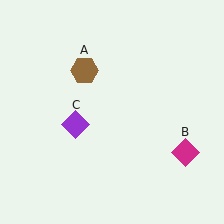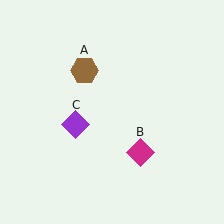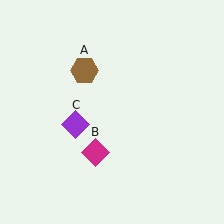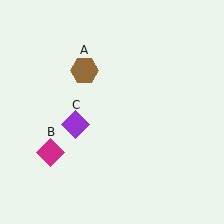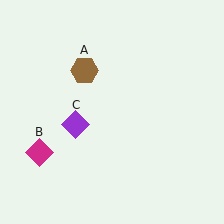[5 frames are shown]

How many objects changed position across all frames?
1 object changed position: magenta diamond (object B).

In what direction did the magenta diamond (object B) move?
The magenta diamond (object B) moved left.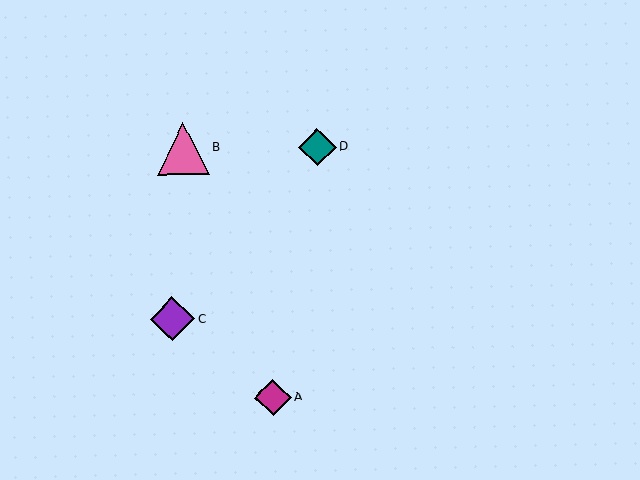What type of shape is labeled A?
Shape A is a magenta diamond.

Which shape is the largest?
The pink triangle (labeled B) is the largest.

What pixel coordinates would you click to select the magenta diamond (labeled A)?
Click at (273, 398) to select the magenta diamond A.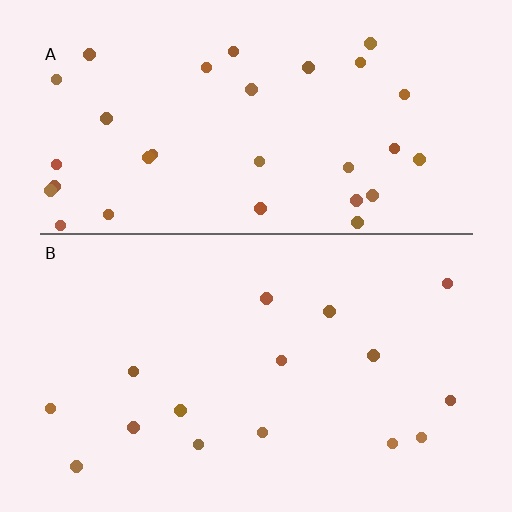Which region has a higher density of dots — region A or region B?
A (the top).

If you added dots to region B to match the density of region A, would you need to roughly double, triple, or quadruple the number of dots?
Approximately double.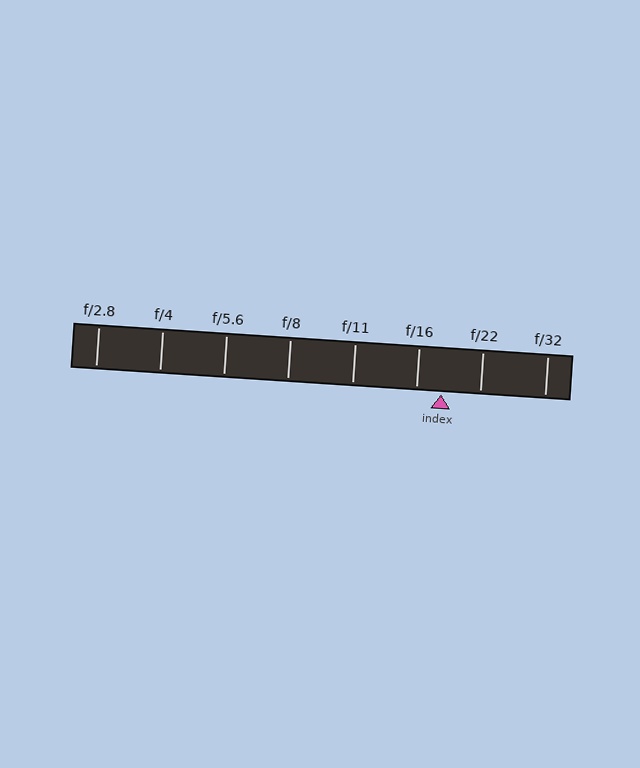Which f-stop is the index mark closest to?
The index mark is closest to f/16.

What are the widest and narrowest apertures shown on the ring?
The widest aperture shown is f/2.8 and the narrowest is f/32.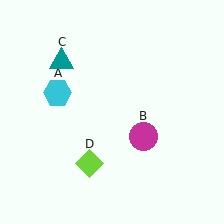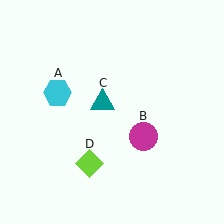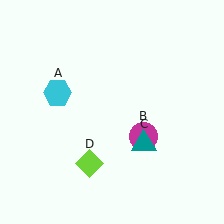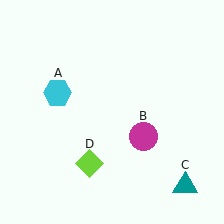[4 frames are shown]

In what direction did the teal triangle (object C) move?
The teal triangle (object C) moved down and to the right.